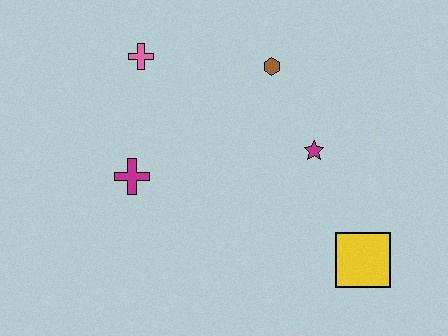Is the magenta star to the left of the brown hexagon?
No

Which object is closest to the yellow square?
The magenta star is closest to the yellow square.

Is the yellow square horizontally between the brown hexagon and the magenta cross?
No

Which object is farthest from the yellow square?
The pink cross is farthest from the yellow square.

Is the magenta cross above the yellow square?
Yes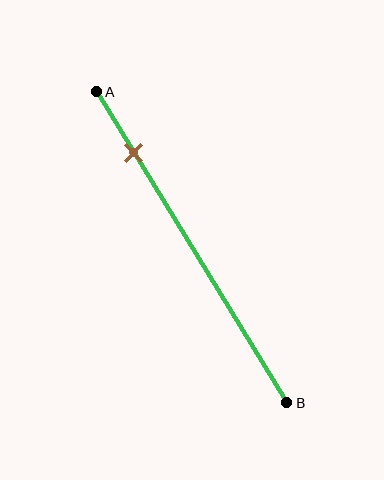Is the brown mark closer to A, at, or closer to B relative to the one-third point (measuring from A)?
The brown mark is closer to point A than the one-third point of segment AB.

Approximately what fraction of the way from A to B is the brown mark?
The brown mark is approximately 20% of the way from A to B.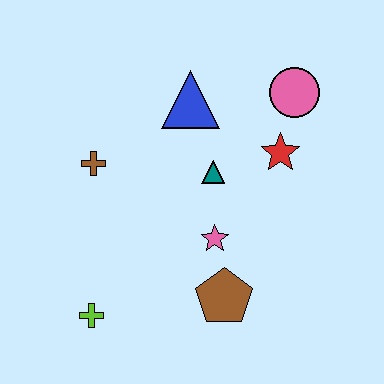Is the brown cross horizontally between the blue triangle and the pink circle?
No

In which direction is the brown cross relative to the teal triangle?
The brown cross is to the left of the teal triangle.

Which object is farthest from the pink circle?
The lime cross is farthest from the pink circle.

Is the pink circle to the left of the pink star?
No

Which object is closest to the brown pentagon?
The pink star is closest to the brown pentagon.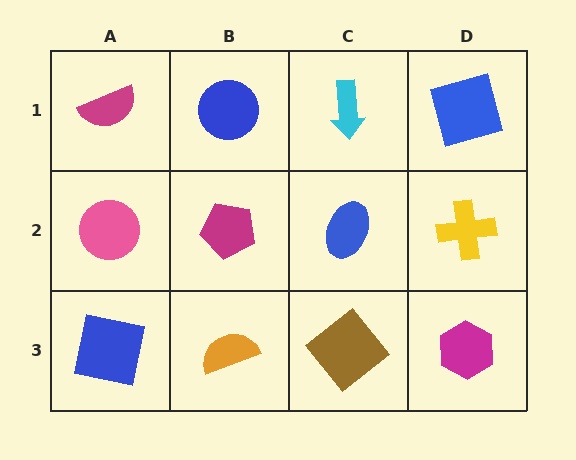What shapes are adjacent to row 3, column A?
A pink circle (row 2, column A), an orange semicircle (row 3, column B).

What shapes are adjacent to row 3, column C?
A blue ellipse (row 2, column C), an orange semicircle (row 3, column B), a magenta hexagon (row 3, column D).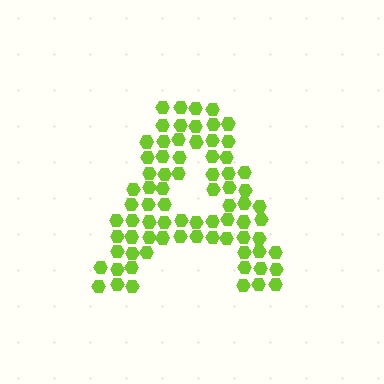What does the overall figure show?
The overall figure shows the letter A.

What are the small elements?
The small elements are hexagons.